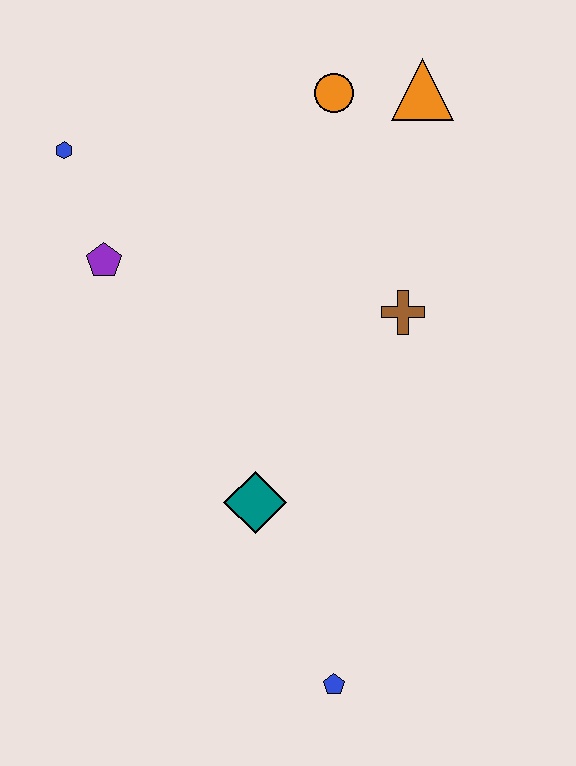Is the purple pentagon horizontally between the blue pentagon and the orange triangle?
No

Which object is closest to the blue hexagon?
The purple pentagon is closest to the blue hexagon.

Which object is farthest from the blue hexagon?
The blue pentagon is farthest from the blue hexagon.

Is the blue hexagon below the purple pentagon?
No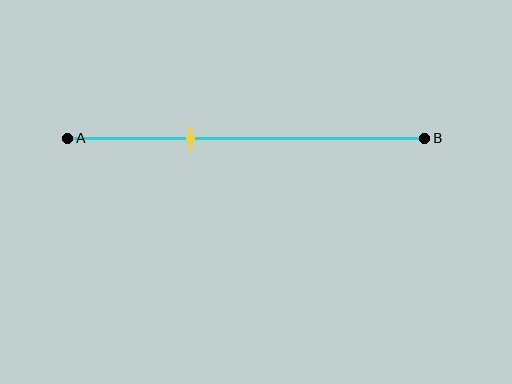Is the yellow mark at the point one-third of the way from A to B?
Yes, the mark is approximately at the one-third point.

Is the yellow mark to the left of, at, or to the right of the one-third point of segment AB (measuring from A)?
The yellow mark is approximately at the one-third point of segment AB.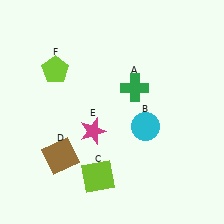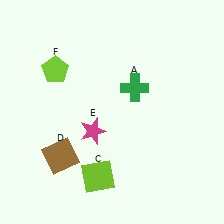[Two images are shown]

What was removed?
The cyan circle (B) was removed in Image 2.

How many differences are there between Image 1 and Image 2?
There is 1 difference between the two images.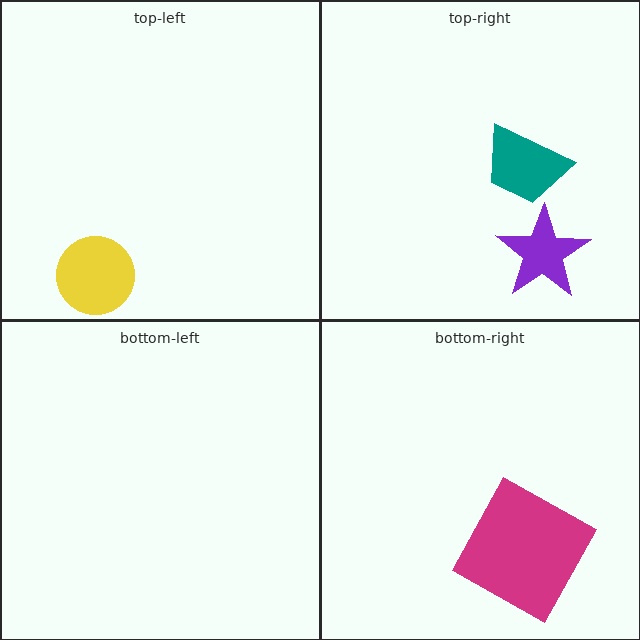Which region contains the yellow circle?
The top-left region.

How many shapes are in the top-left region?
1.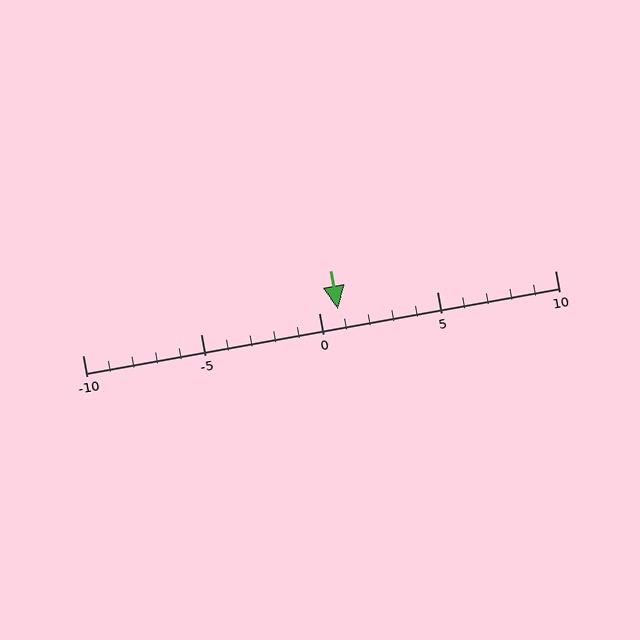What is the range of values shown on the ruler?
The ruler shows values from -10 to 10.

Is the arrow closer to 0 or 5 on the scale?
The arrow is closer to 0.